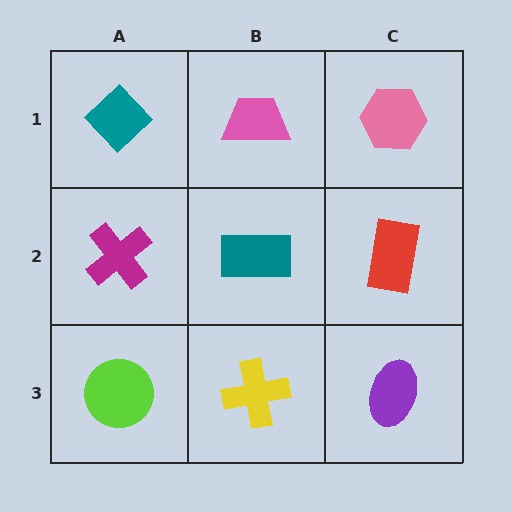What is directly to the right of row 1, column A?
A pink trapezoid.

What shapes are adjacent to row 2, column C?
A pink hexagon (row 1, column C), a purple ellipse (row 3, column C), a teal rectangle (row 2, column B).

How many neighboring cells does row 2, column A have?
3.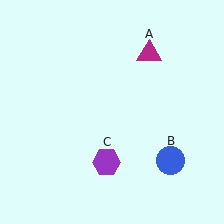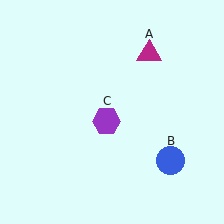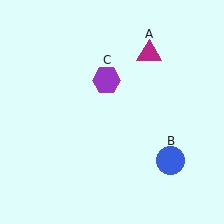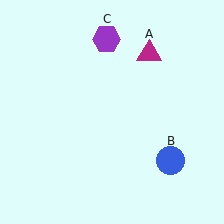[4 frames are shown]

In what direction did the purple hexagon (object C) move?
The purple hexagon (object C) moved up.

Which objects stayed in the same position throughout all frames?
Magenta triangle (object A) and blue circle (object B) remained stationary.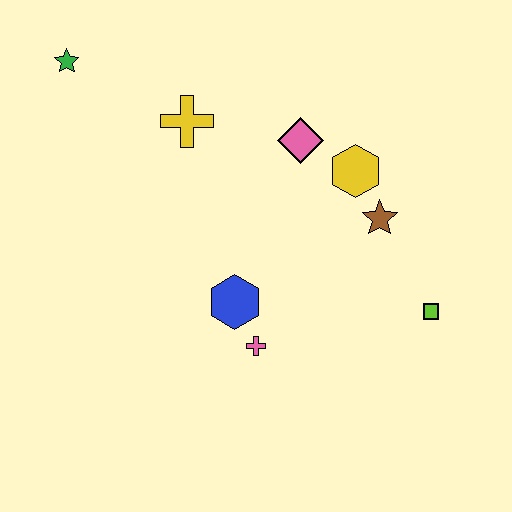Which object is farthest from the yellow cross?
The lime square is farthest from the yellow cross.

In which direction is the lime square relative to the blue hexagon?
The lime square is to the right of the blue hexagon.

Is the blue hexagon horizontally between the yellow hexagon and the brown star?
No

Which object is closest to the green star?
The yellow cross is closest to the green star.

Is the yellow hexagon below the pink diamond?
Yes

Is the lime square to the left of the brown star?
No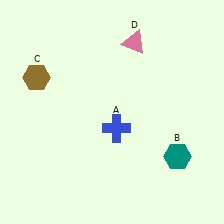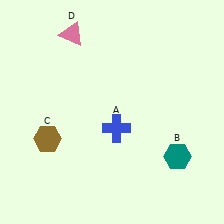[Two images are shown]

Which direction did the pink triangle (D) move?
The pink triangle (D) moved left.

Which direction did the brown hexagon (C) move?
The brown hexagon (C) moved down.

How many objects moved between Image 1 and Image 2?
2 objects moved between the two images.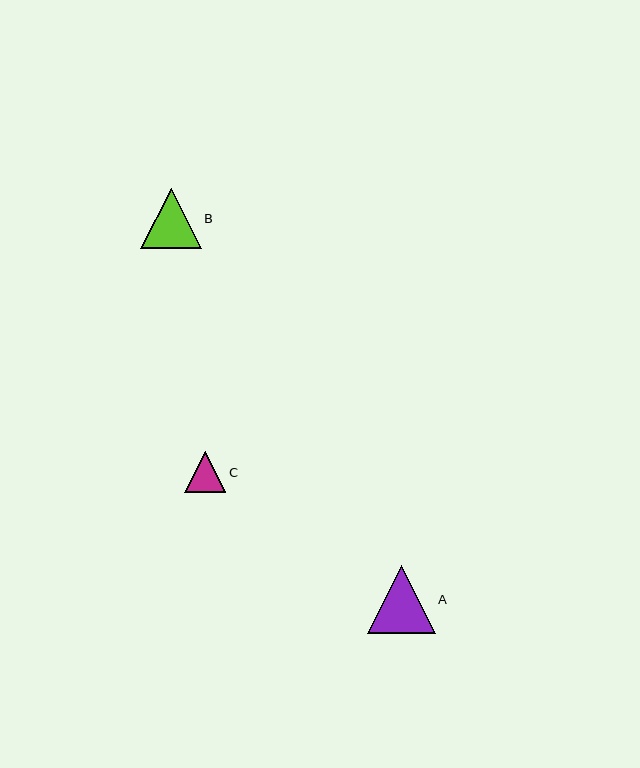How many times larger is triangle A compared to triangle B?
Triangle A is approximately 1.1 times the size of triangle B.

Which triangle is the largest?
Triangle A is the largest with a size of approximately 68 pixels.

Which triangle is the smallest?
Triangle C is the smallest with a size of approximately 41 pixels.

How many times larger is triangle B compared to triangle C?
Triangle B is approximately 1.5 times the size of triangle C.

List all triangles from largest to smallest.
From largest to smallest: A, B, C.